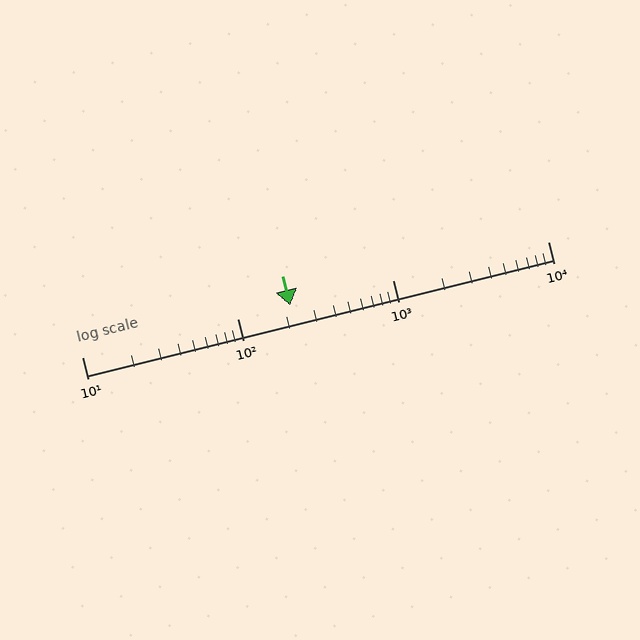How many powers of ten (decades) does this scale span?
The scale spans 3 decades, from 10 to 10000.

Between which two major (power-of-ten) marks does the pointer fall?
The pointer is between 100 and 1000.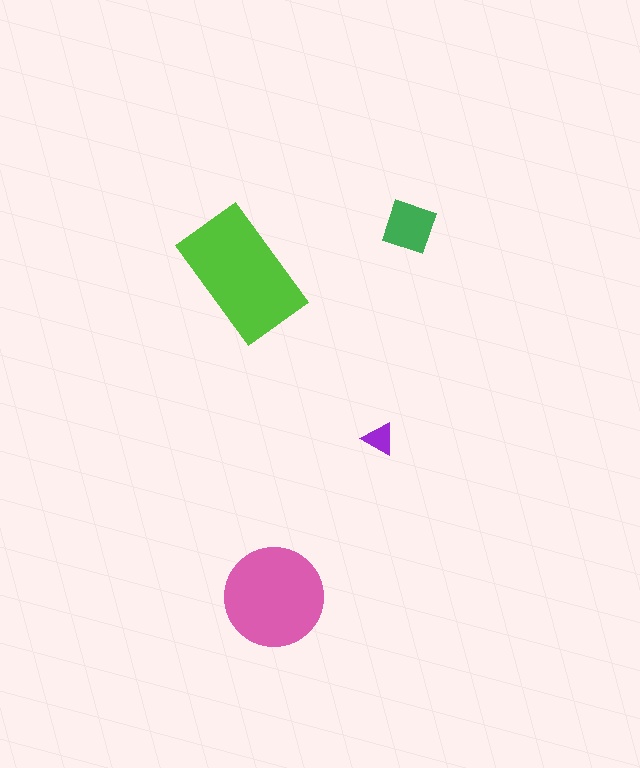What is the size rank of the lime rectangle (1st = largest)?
1st.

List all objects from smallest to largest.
The purple triangle, the green square, the pink circle, the lime rectangle.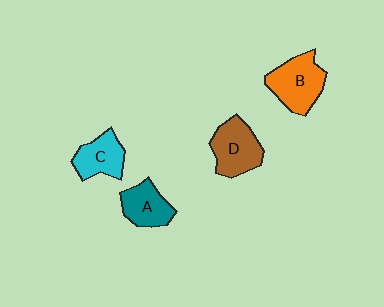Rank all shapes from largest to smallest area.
From largest to smallest: B (orange), D (brown), C (cyan), A (teal).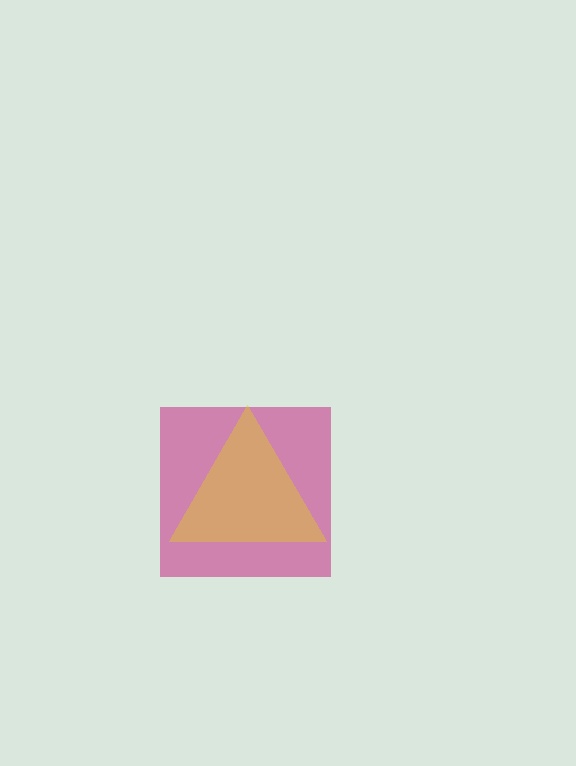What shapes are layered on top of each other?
The layered shapes are: a magenta square, a yellow triangle.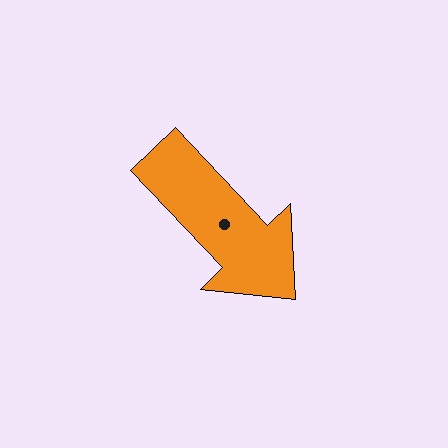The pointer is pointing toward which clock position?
Roughly 5 o'clock.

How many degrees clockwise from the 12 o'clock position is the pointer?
Approximately 136 degrees.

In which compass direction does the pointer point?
Southeast.